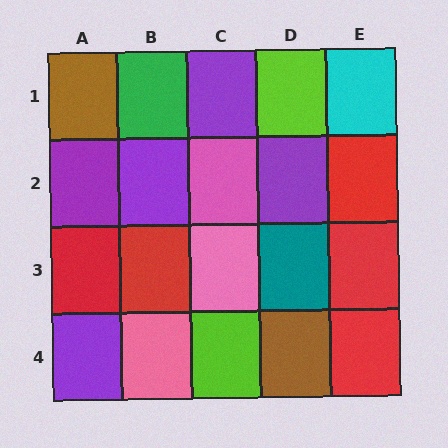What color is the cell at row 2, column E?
Red.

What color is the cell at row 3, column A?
Red.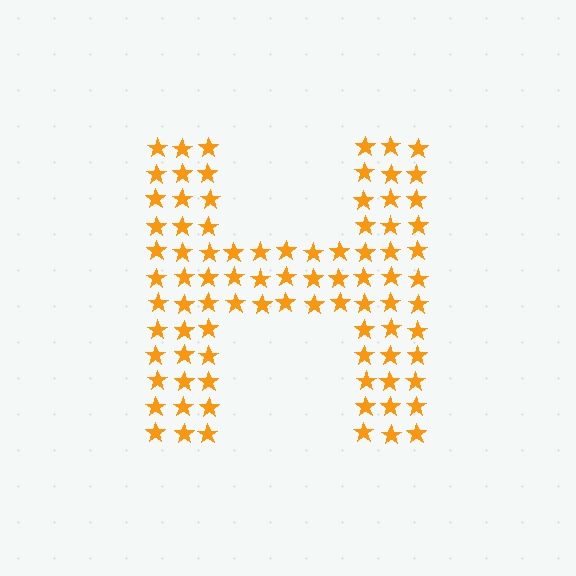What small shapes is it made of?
It is made of small stars.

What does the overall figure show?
The overall figure shows the letter H.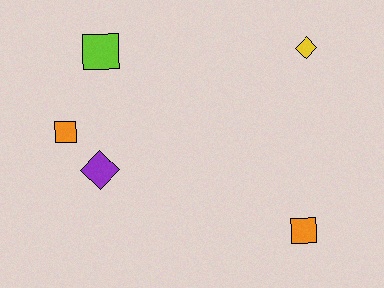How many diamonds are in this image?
There are 2 diamonds.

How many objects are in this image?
There are 5 objects.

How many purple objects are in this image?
There is 1 purple object.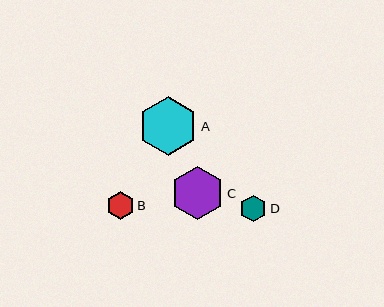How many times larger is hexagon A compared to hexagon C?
Hexagon A is approximately 1.1 times the size of hexagon C.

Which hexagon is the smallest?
Hexagon D is the smallest with a size of approximately 27 pixels.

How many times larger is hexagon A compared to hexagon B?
Hexagon A is approximately 2.1 times the size of hexagon B.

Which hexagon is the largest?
Hexagon A is the largest with a size of approximately 59 pixels.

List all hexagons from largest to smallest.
From largest to smallest: A, C, B, D.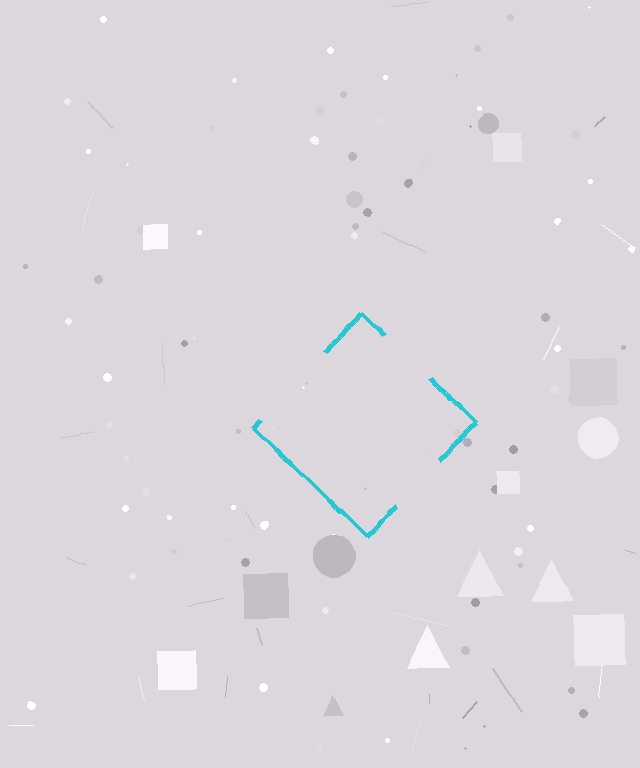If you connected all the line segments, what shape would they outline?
They would outline a diamond.